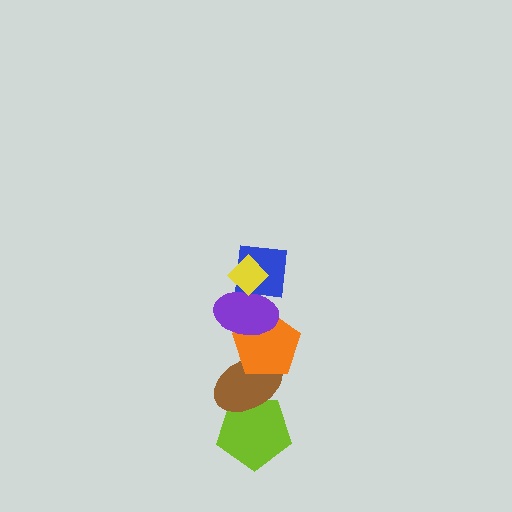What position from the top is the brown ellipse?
The brown ellipse is 5th from the top.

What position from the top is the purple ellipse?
The purple ellipse is 3rd from the top.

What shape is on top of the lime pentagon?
The brown ellipse is on top of the lime pentagon.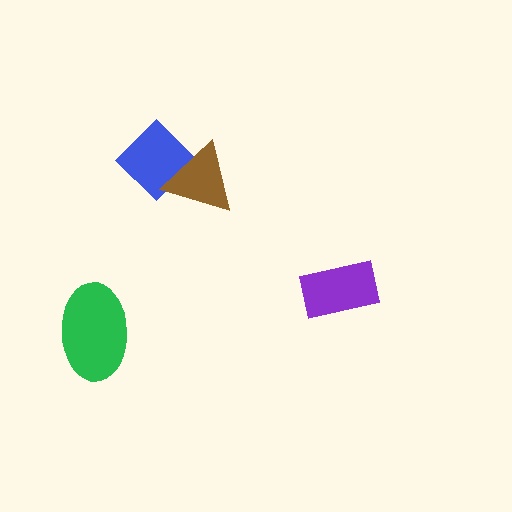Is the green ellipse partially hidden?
No, no other shape covers it.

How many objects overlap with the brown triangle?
1 object overlaps with the brown triangle.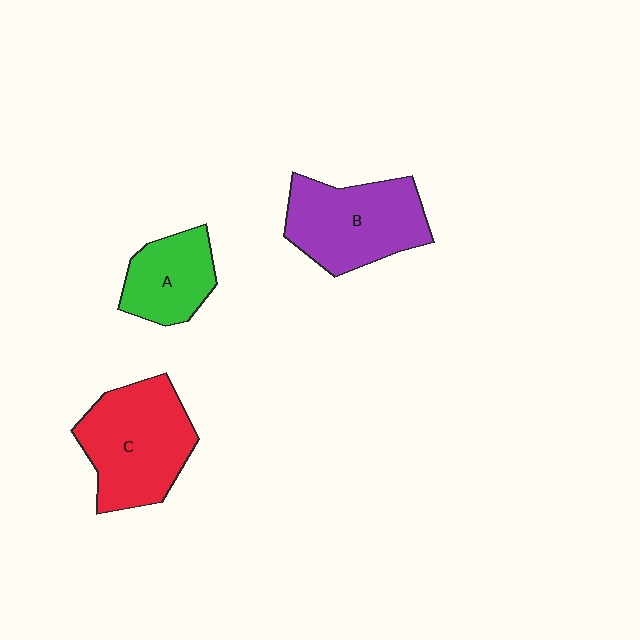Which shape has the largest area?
Shape C (red).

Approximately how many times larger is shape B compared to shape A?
Approximately 1.5 times.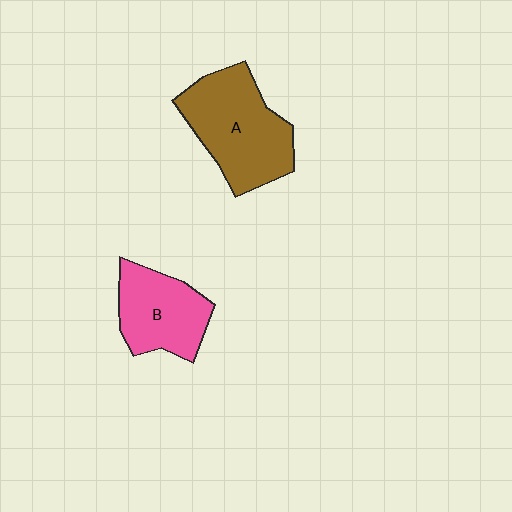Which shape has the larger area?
Shape A (brown).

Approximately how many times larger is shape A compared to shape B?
Approximately 1.4 times.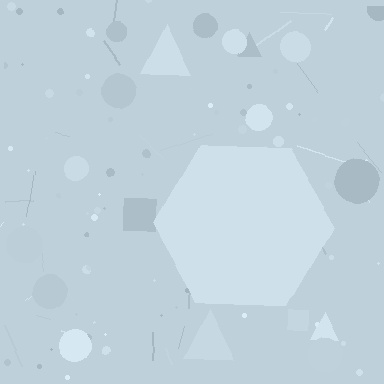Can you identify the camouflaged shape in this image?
The camouflaged shape is a hexagon.